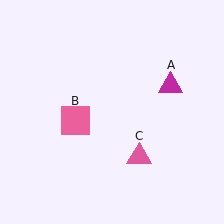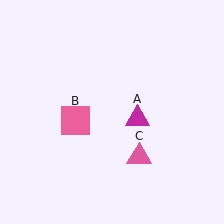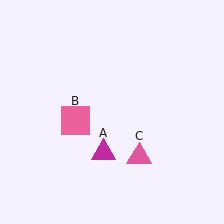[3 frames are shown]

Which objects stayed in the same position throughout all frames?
Pink square (object B) and pink triangle (object C) remained stationary.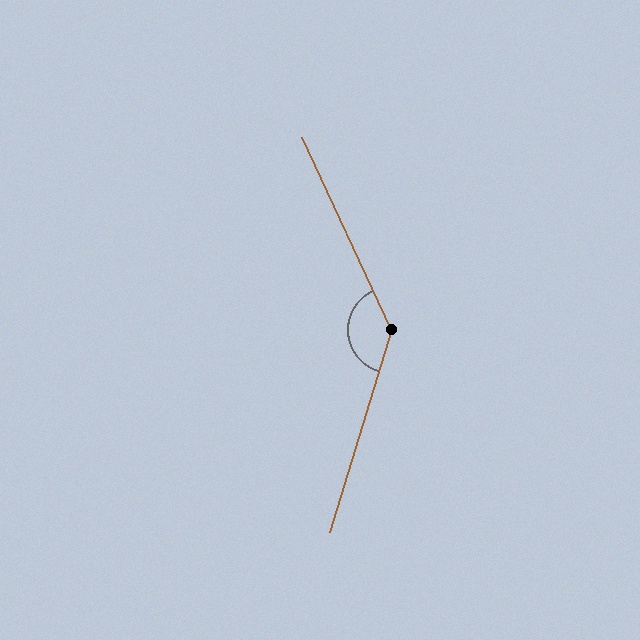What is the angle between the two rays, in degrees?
Approximately 138 degrees.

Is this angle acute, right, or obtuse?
It is obtuse.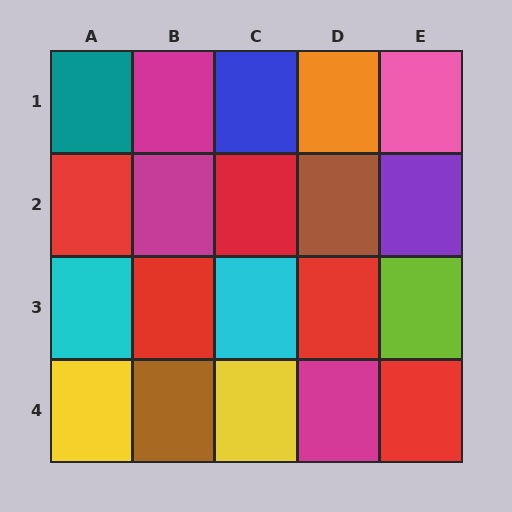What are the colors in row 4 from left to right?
Yellow, brown, yellow, magenta, red.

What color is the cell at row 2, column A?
Red.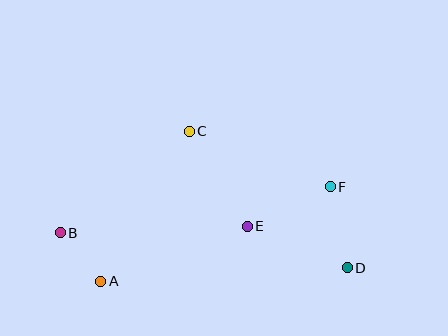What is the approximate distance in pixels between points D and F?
The distance between D and F is approximately 83 pixels.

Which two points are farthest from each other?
Points B and D are farthest from each other.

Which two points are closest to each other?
Points A and B are closest to each other.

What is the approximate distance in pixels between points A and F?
The distance between A and F is approximately 248 pixels.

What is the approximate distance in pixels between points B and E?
The distance between B and E is approximately 187 pixels.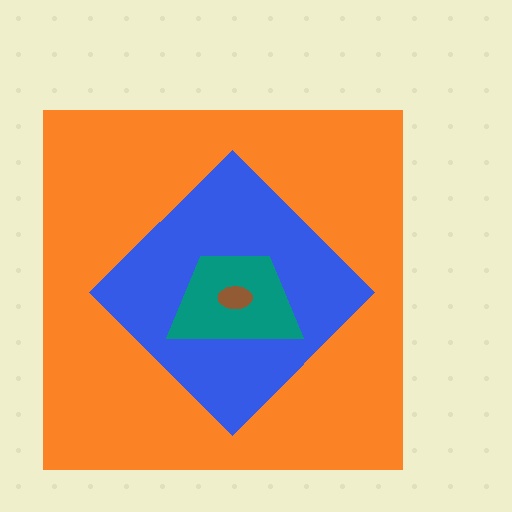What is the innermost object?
The brown ellipse.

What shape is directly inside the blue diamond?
The teal trapezoid.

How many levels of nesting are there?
4.